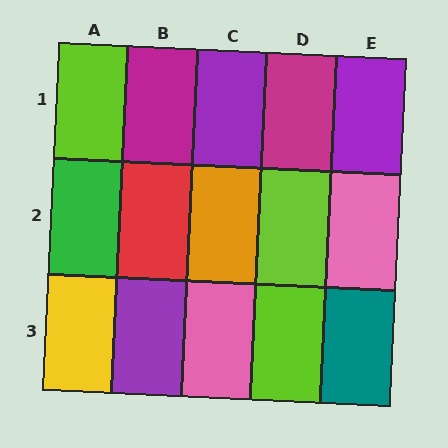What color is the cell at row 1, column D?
Magenta.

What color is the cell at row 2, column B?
Red.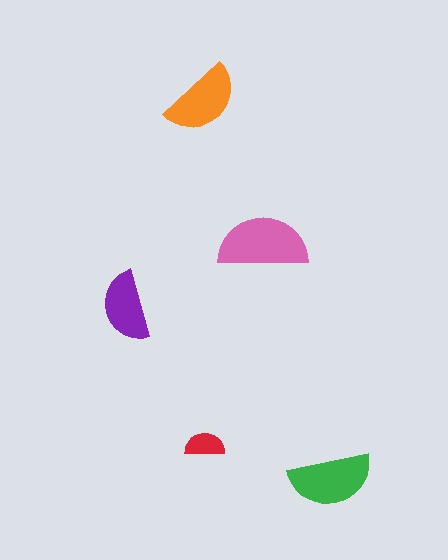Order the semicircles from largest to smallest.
the pink one, the green one, the orange one, the purple one, the red one.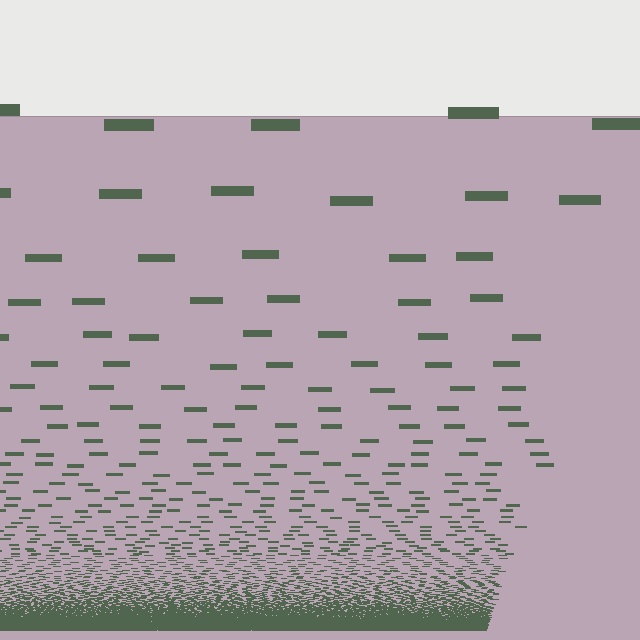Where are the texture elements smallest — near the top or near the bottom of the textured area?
Near the bottom.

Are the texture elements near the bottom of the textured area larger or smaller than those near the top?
Smaller. The gradient is inverted — elements near the bottom are smaller and denser.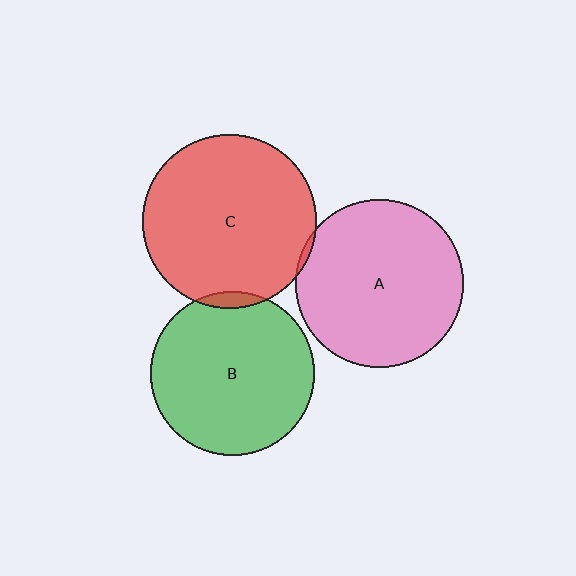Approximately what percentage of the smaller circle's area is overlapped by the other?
Approximately 5%.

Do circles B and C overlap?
Yes.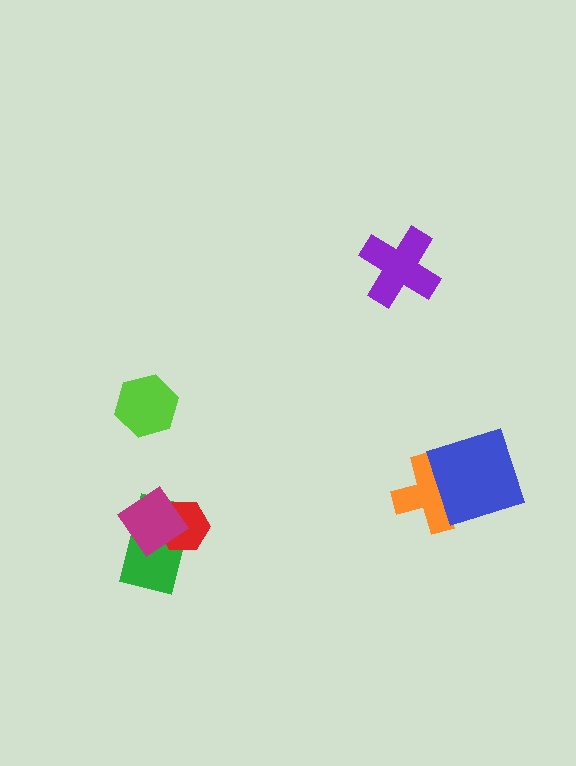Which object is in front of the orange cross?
The blue square is in front of the orange cross.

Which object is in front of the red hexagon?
The magenta diamond is in front of the red hexagon.